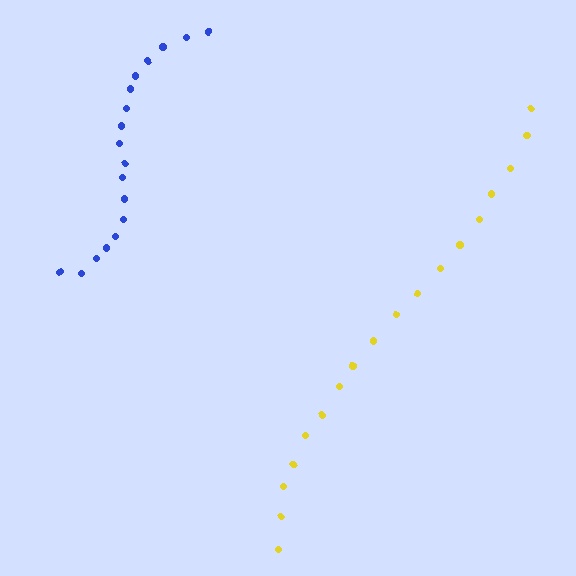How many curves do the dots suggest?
There are 2 distinct paths.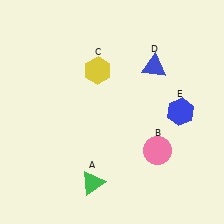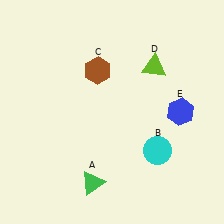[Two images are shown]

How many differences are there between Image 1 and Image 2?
There are 3 differences between the two images.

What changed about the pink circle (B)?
In Image 1, B is pink. In Image 2, it changed to cyan.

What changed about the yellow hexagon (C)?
In Image 1, C is yellow. In Image 2, it changed to brown.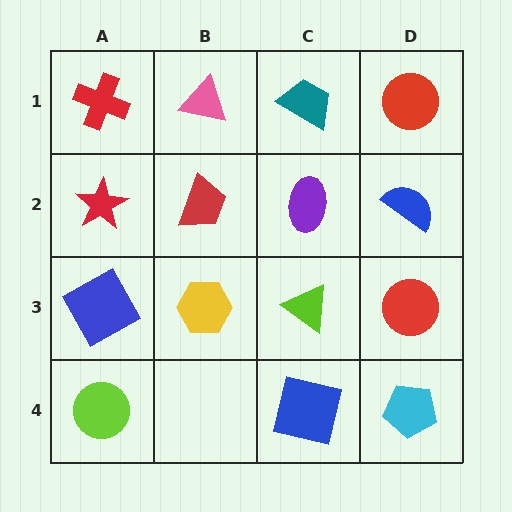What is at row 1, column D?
A red circle.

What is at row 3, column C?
A lime triangle.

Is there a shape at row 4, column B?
No, that cell is empty.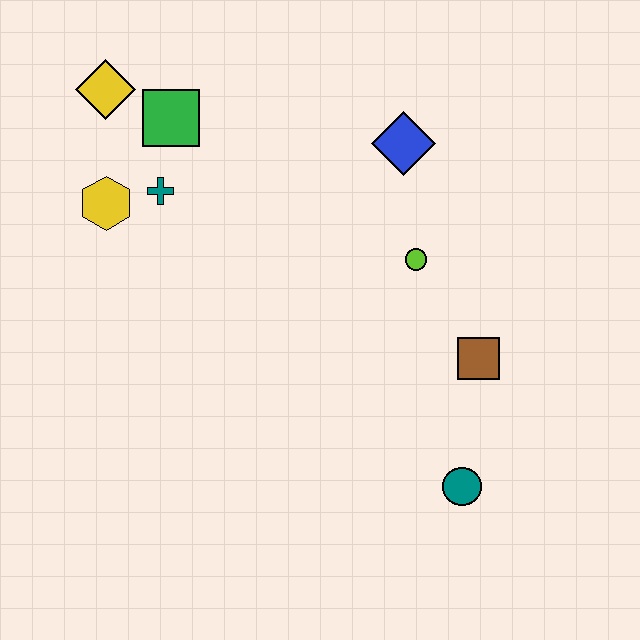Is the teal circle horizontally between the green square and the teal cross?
No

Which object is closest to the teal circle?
The brown square is closest to the teal circle.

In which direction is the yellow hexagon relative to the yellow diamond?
The yellow hexagon is below the yellow diamond.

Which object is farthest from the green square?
The teal circle is farthest from the green square.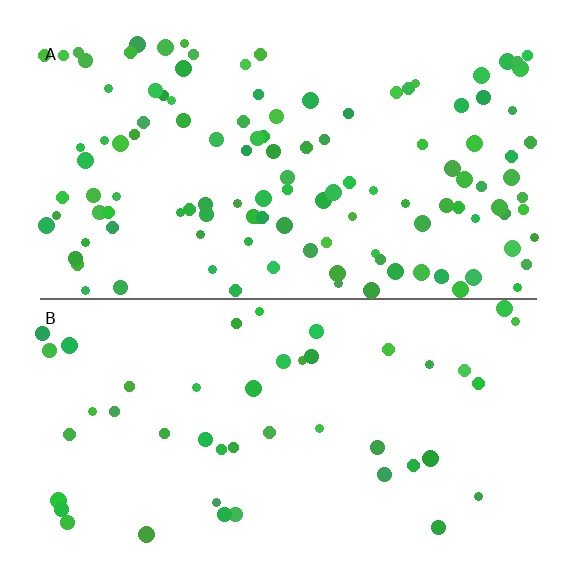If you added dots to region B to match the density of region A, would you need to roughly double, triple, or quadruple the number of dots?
Approximately triple.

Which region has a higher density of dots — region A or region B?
A (the top).